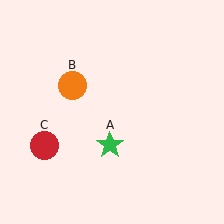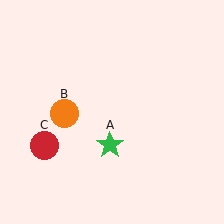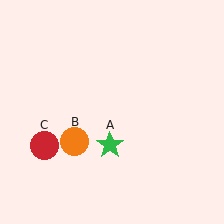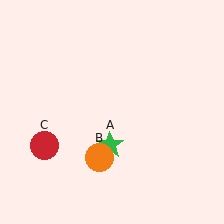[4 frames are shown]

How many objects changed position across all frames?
1 object changed position: orange circle (object B).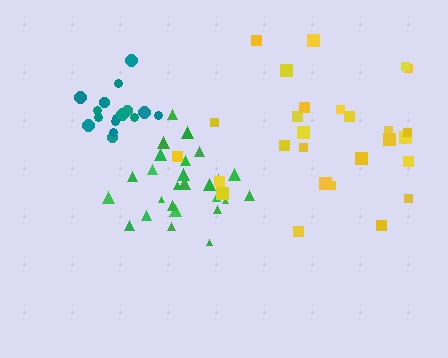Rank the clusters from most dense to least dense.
teal, green, yellow.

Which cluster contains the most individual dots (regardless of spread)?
Green (27).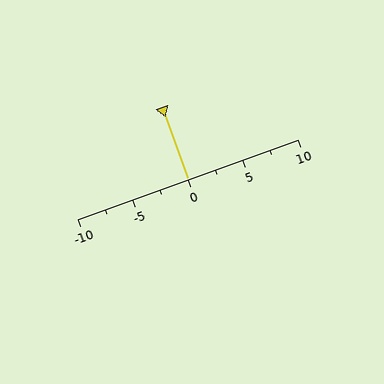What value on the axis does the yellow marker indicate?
The marker indicates approximately 0.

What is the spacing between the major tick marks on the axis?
The major ticks are spaced 5 apart.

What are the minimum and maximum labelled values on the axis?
The axis runs from -10 to 10.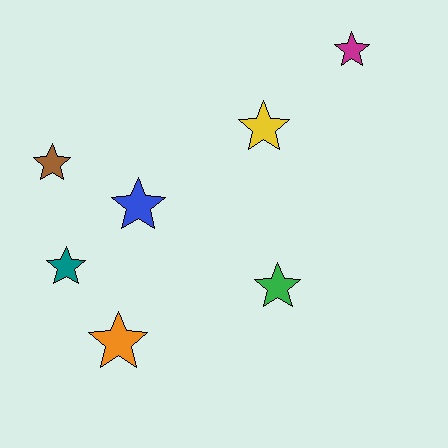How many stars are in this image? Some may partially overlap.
There are 7 stars.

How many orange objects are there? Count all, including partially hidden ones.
There is 1 orange object.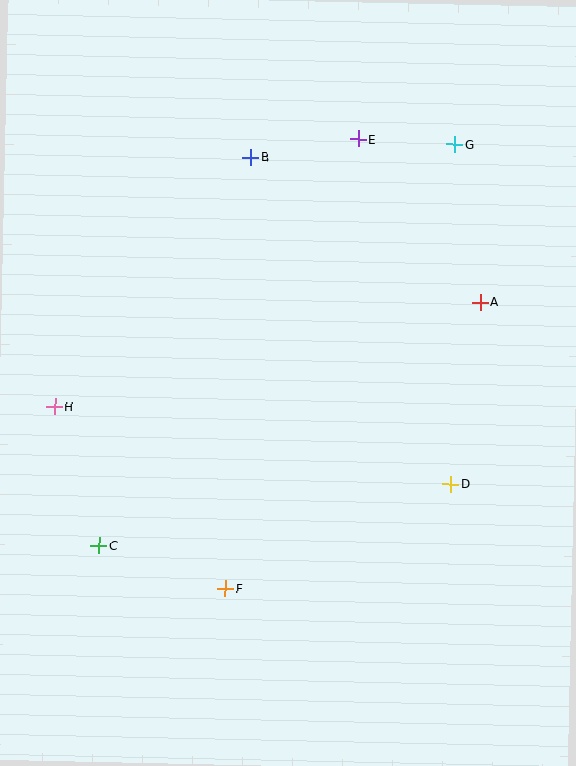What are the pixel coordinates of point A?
Point A is at (480, 303).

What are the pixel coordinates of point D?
Point D is at (451, 484).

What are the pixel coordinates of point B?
Point B is at (251, 158).